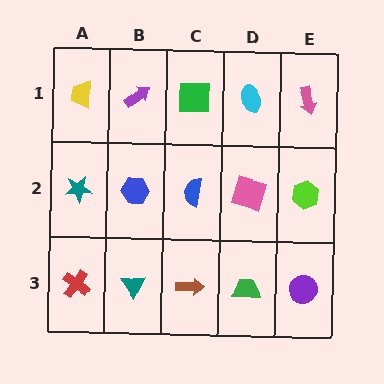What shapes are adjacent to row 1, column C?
A blue semicircle (row 2, column C), a purple arrow (row 1, column B), a cyan ellipse (row 1, column D).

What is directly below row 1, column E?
A lime hexagon.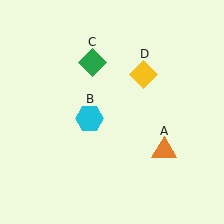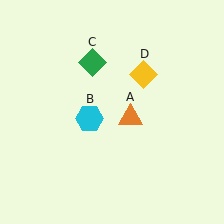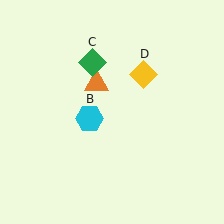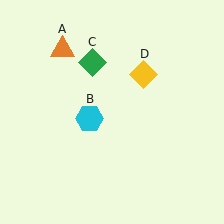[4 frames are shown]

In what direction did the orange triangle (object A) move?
The orange triangle (object A) moved up and to the left.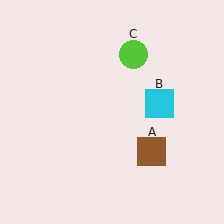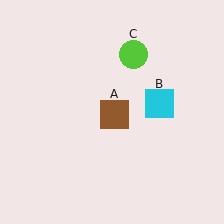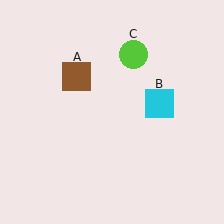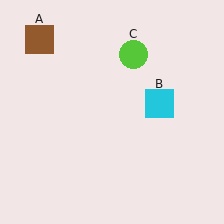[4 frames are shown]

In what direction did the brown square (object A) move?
The brown square (object A) moved up and to the left.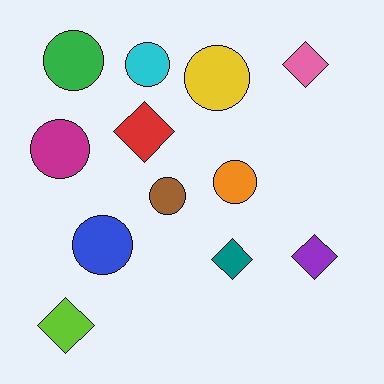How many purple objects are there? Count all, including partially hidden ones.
There is 1 purple object.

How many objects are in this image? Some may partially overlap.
There are 12 objects.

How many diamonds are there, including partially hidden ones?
There are 5 diamonds.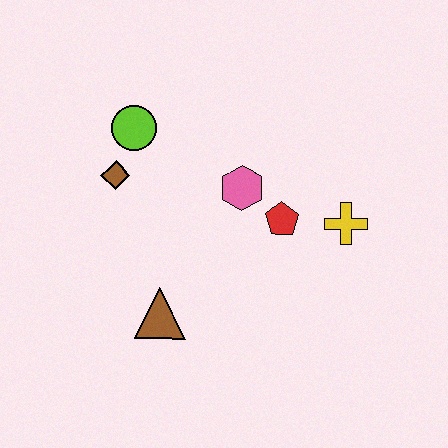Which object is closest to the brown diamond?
The lime circle is closest to the brown diamond.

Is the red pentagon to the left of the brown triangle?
No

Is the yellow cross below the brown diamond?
Yes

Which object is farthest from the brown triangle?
The yellow cross is farthest from the brown triangle.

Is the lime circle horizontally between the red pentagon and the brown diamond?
Yes